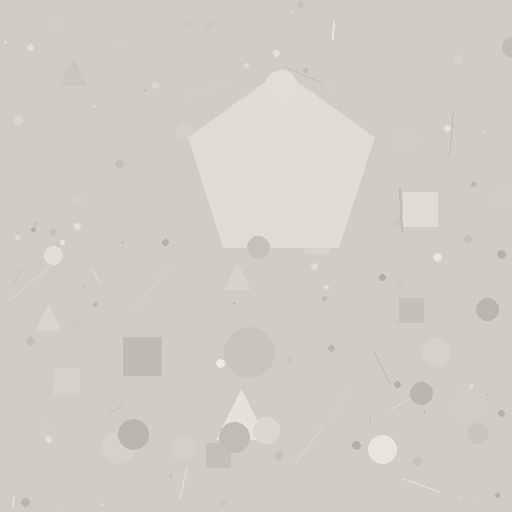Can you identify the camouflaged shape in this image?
The camouflaged shape is a pentagon.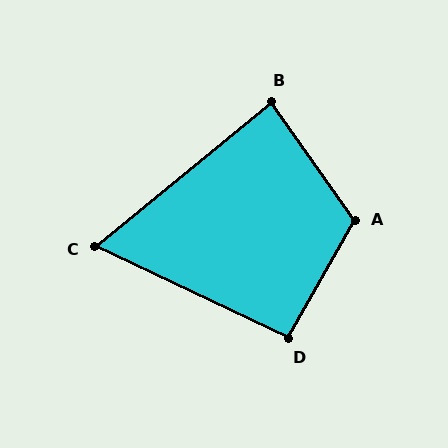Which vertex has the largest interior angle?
A, at approximately 115 degrees.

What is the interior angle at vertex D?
Approximately 94 degrees (approximately right).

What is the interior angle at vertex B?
Approximately 86 degrees (approximately right).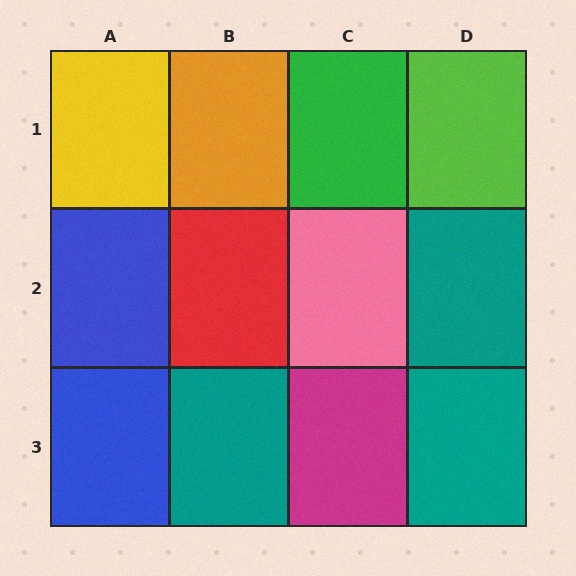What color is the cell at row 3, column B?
Teal.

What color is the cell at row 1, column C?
Green.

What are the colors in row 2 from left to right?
Blue, red, pink, teal.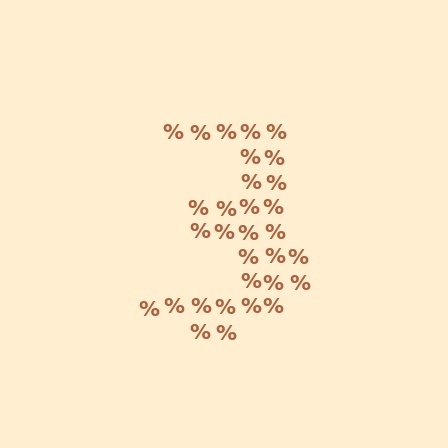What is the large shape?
The large shape is the digit 3.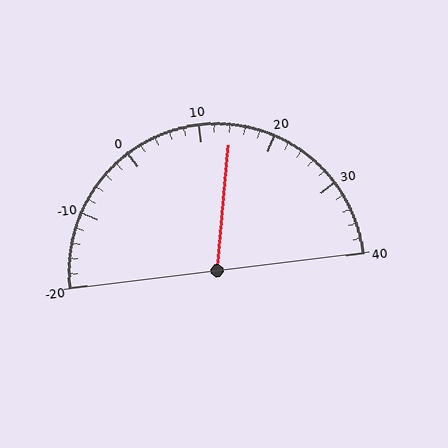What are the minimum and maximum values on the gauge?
The gauge ranges from -20 to 40.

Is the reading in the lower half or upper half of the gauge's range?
The reading is in the upper half of the range (-20 to 40).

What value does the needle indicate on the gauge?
The needle indicates approximately 14.